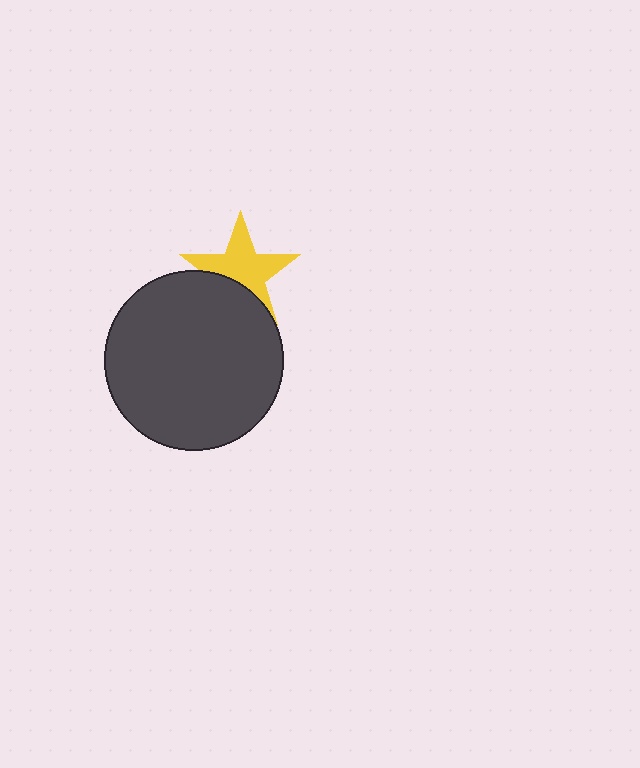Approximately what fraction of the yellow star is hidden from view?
Roughly 32% of the yellow star is hidden behind the dark gray circle.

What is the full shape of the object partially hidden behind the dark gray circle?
The partially hidden object is a yellow star.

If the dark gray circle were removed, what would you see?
You would see the complete yellow star.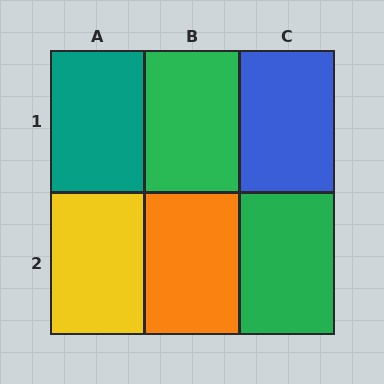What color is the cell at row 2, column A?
Yellow.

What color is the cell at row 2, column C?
Green.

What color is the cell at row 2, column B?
Orange.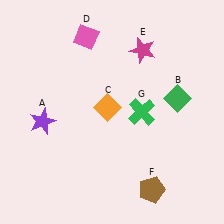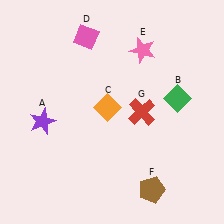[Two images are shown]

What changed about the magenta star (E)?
In Image 1, E is magenta. In Image 2, it changed to pink.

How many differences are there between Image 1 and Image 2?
There are 2 differences between the two images.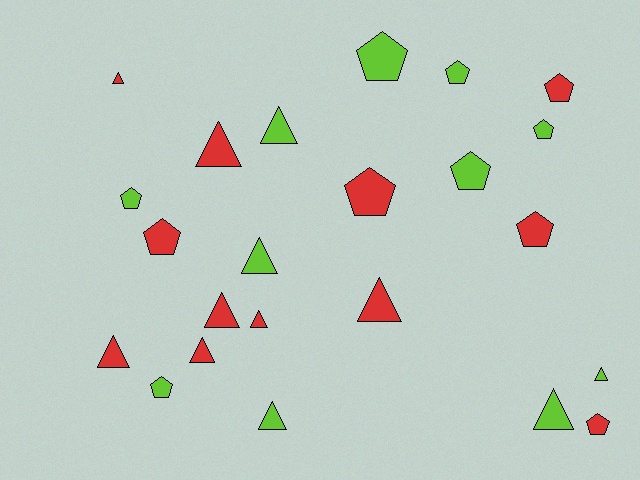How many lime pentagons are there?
There are 6 lime pentagons.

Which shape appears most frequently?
Triangle, with 12 objects.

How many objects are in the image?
There are 23 objects.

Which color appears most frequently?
Red, with 12 objects.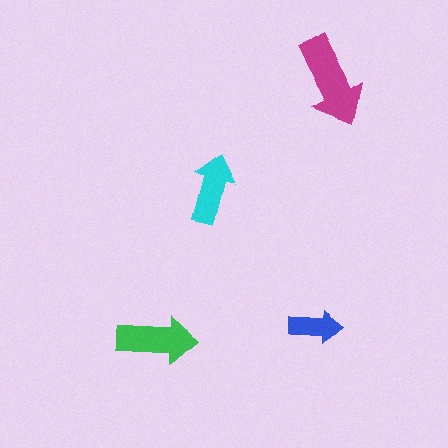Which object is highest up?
The magenta arrow is topmost.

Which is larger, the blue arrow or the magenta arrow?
The magenta one.